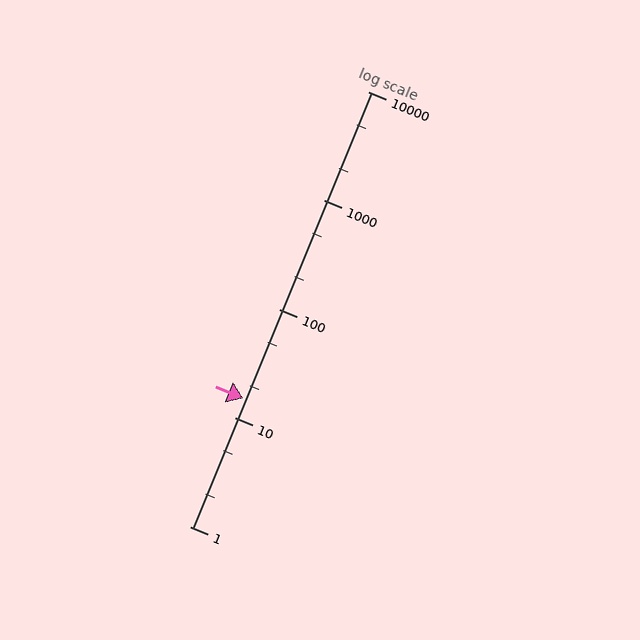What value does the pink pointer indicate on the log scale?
The pointer indicates approximately 15.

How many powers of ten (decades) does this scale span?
The scale spans 4 decades, from 1 to 10000.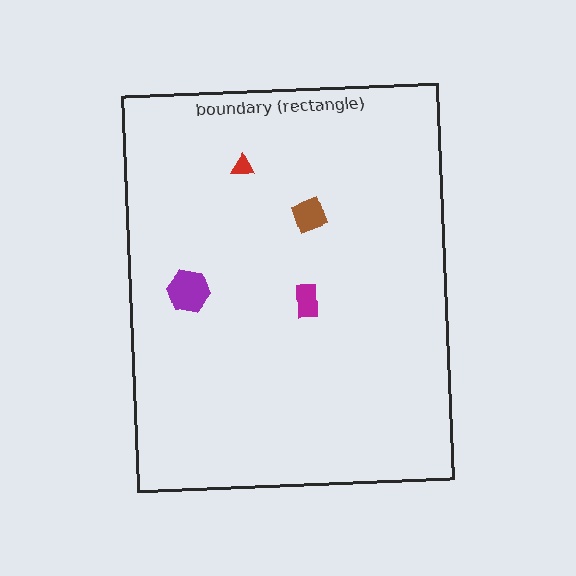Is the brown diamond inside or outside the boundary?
Inside.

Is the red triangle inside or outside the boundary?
Inside.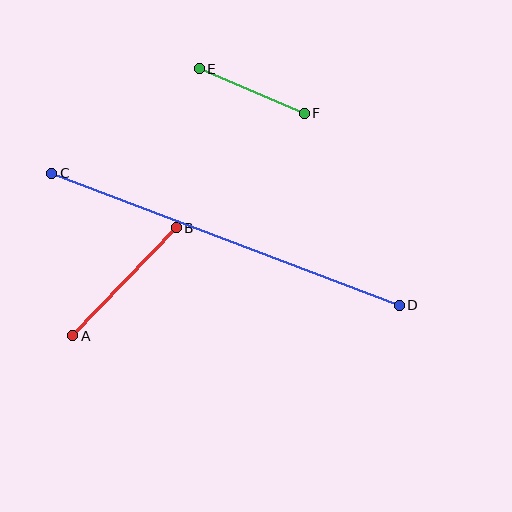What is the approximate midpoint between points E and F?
The midpoint is at approximately (252, 91) pixels.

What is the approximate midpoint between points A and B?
The midpoint is at approximately (124, 282) pixels.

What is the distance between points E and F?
The distance is approximately 114 pixels.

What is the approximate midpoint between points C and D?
The midpoint is at approximately (226, 239) pixels.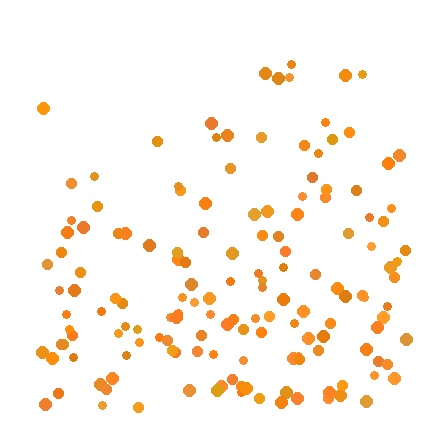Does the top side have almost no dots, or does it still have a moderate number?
Still a moderate number, just noticeably fewer than the bottom.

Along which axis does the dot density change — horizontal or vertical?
Vertical.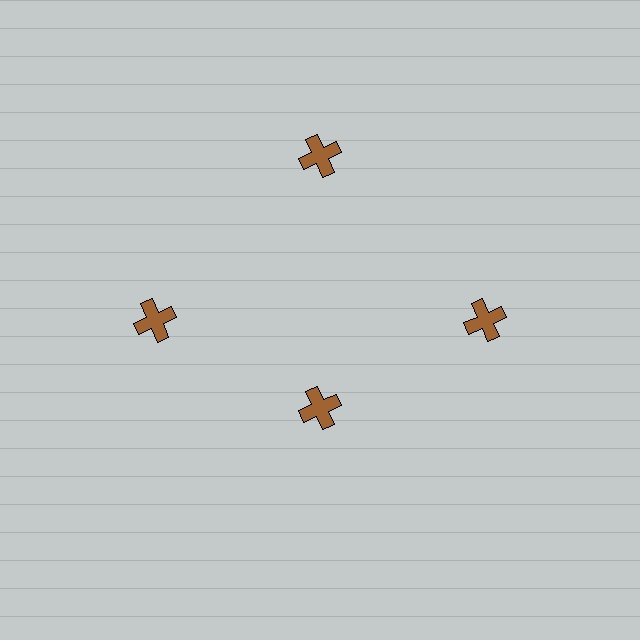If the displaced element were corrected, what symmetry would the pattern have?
It would have 4-fold rotational symmetry — the pattern would map onto itself every 90 degrees.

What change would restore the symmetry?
The symmetry would be restored by moving it outward, back onto the ring so that all 4 crosses sit at equal angles and equal distance from the center.